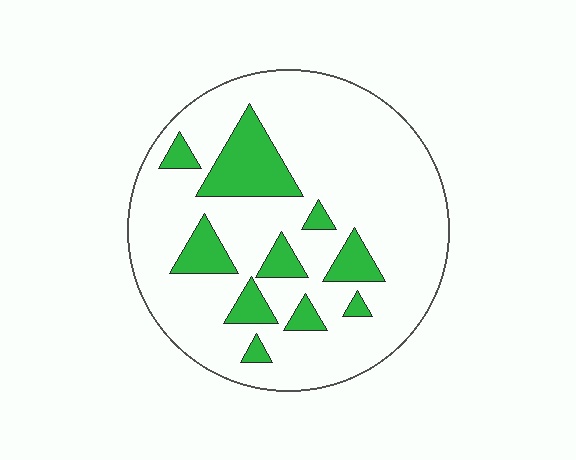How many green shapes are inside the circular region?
10.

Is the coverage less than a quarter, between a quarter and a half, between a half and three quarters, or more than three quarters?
Less than a quarter.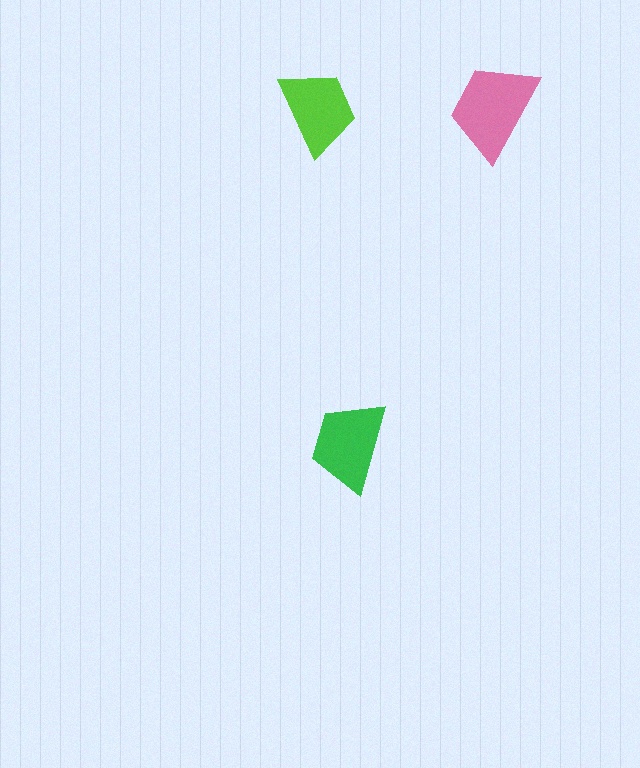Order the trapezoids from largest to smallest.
the pink one, the green one, the lime one.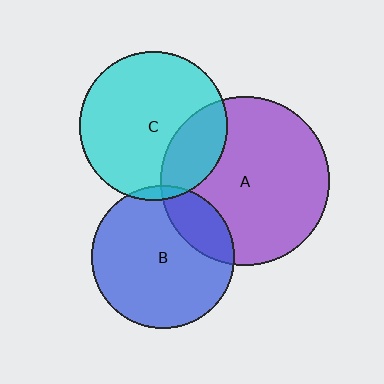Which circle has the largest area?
Circle A (purple).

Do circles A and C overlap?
Yes.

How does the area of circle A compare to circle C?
Approximately 1.3 times.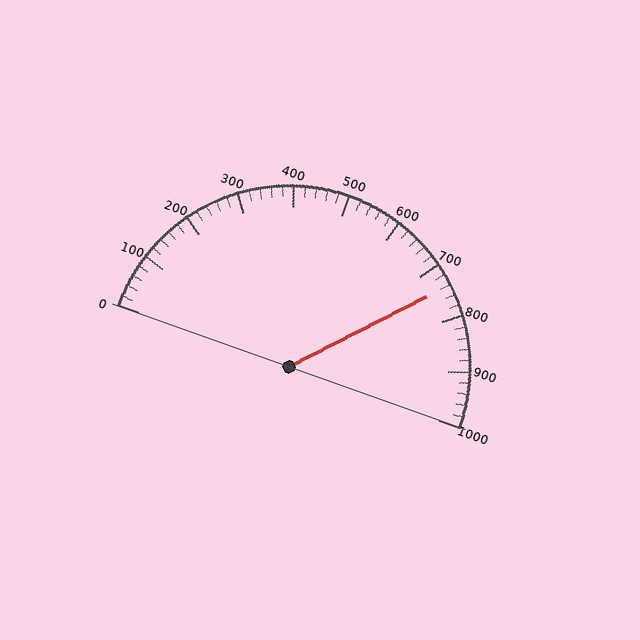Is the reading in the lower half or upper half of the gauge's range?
The reading is in the upper half of the range (0 to 1000).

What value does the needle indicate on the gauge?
The needle indicates approximately 740.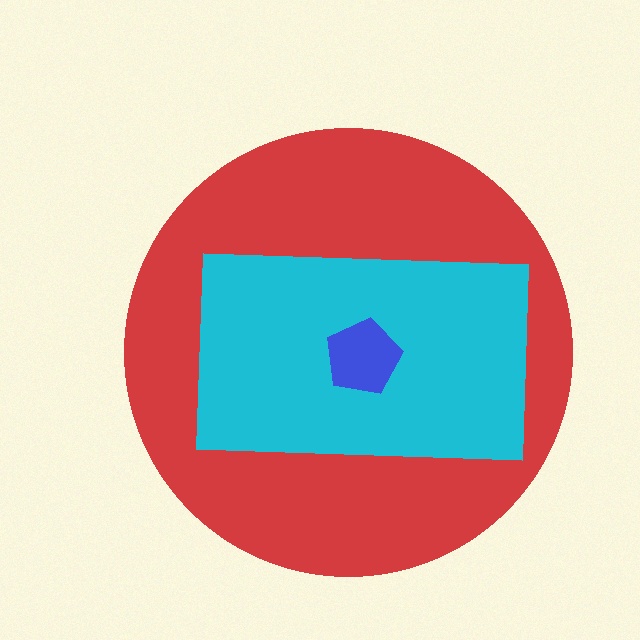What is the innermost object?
The blue pentagon.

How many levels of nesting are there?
3.